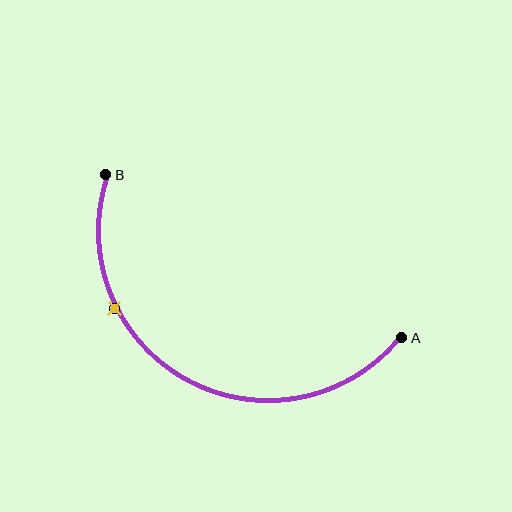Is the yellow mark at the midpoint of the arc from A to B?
No. The yellow mark lies on the arc but is closer to endpoint B. The arc midpoint would be at the point on the curve equidistant along the arc from both A and B.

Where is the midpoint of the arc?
The arc midpoint is the point on the curve farthest from the straight line joining A and B. It sits below that line.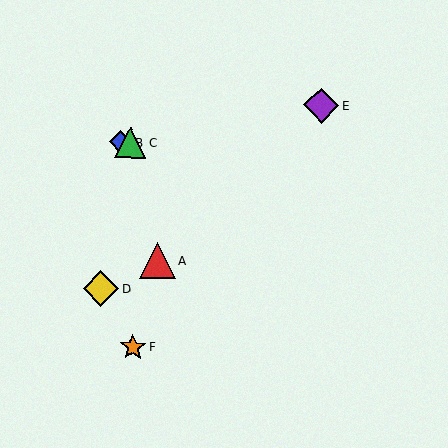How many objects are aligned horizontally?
2 objects (B, C) are aligned horizontally.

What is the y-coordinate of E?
Object E is at y≈105.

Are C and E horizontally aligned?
No, C is at y≈142 and E is at y≈105.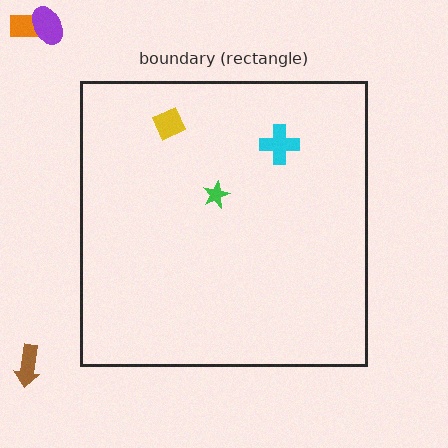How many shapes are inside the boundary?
3 inside, 3 outside.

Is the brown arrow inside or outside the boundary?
Outside.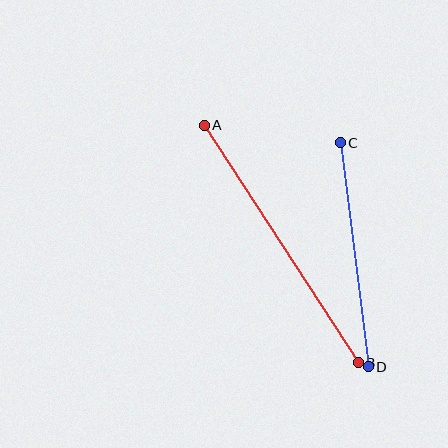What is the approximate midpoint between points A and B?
The midpoint is at approximately (281, 244) pixels.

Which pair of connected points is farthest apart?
Points A and B are farthest apart.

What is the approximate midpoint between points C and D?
The midpoint is at approximately (354, 255) pixels.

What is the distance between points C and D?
The distance is approximately 225 pixels.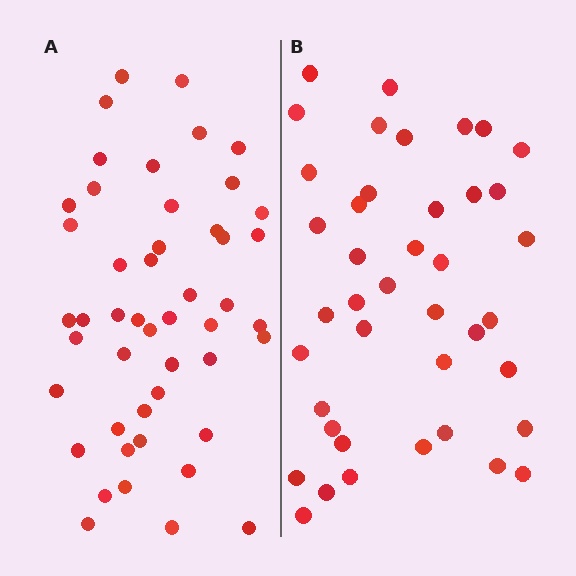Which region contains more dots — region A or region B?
Region A (the left region) has more dots.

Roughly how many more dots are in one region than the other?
Region A has roughly 8 or so more dots than region B.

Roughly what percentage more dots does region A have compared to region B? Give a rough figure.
About 15% more.